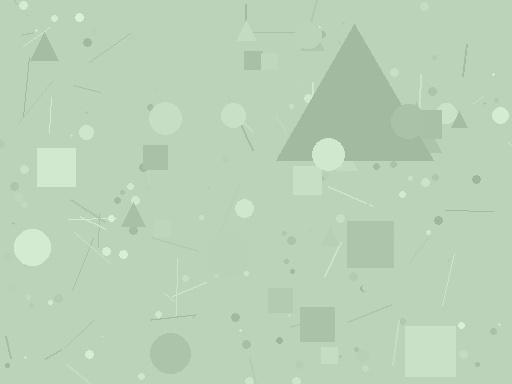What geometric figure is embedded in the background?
A triangle is embedded in the background.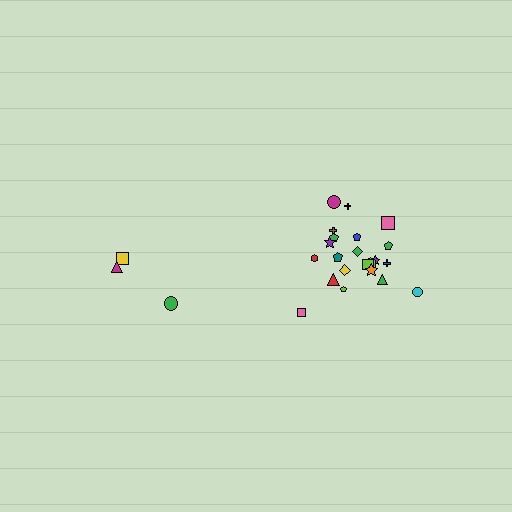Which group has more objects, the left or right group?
The right group.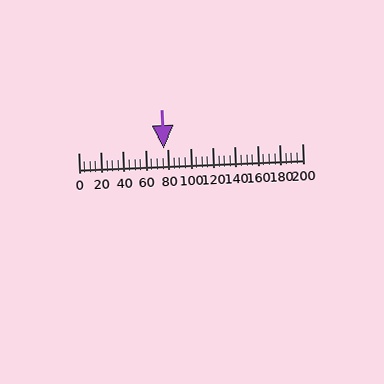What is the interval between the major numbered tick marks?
The major tick marks are spaced 20 units apart.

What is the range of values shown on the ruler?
The ruler shows values from 0 to 200.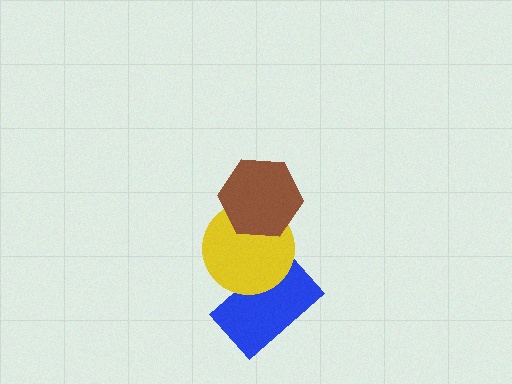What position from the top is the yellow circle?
The yellow circle is 2nd from the top.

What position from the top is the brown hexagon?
The brown hexagon is 1st from the top.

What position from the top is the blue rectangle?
The blue rectangle is 3rd from the top.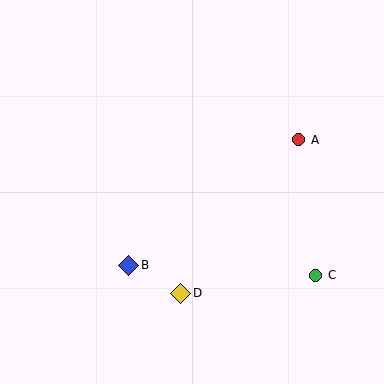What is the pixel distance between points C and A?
The distance between C and A is 137 pixels.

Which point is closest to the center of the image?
Point B at (129, 265) is closest to the center.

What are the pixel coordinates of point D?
Point D is at (181, 293).